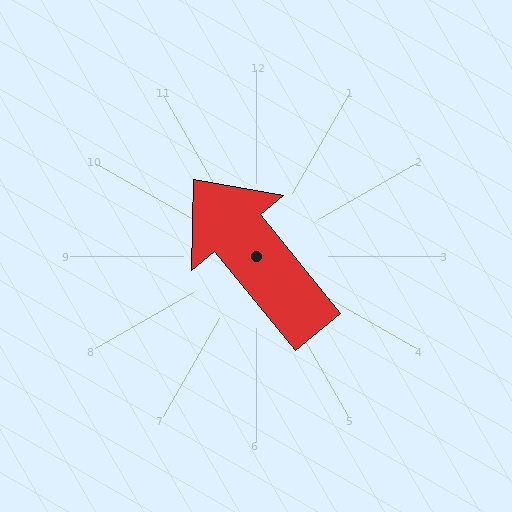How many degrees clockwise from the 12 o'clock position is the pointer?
Approximately 321 degrees.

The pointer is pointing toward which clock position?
Roughly 11 o'clock.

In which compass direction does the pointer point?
Northwest.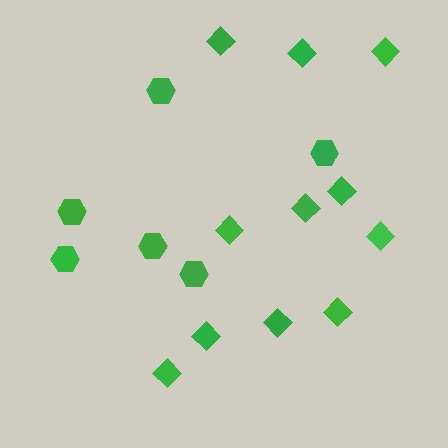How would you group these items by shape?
There are 2 groups: one group of hexagons (6) and one group of diamonds (11).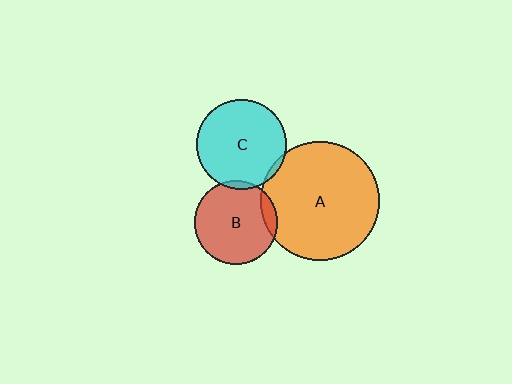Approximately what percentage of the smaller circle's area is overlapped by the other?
Approximately 5%.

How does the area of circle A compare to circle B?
Approximately 2.0 times.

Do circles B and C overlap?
Yes.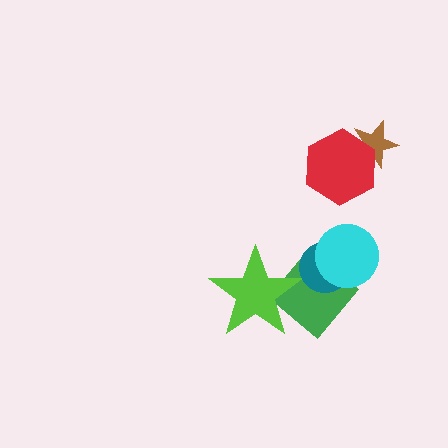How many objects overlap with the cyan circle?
2 objects overlap with the cyan circle.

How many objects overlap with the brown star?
1 object overlaps with the brown star.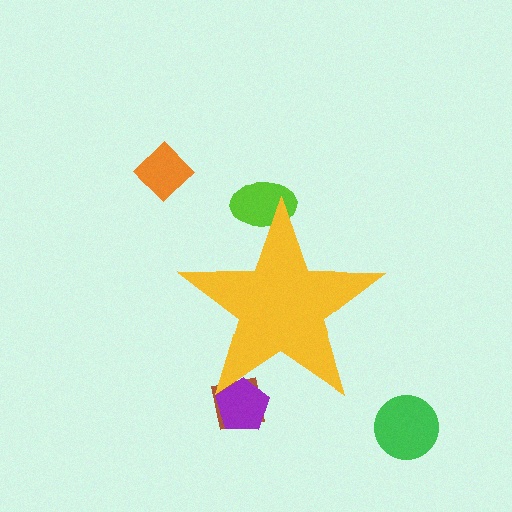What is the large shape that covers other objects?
A yellow star.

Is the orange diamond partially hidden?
No, the orange diamond is fully visible.